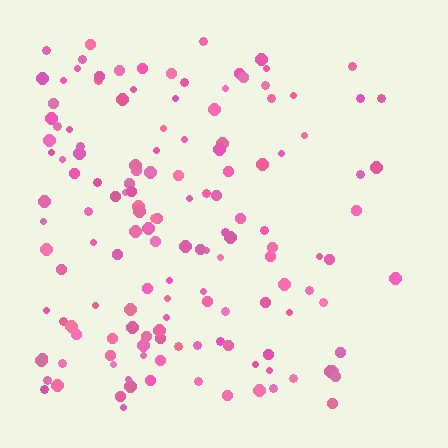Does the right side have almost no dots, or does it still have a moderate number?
Still a moderate number, just noticeably fewer than the left.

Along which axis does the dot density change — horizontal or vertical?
Horizontal.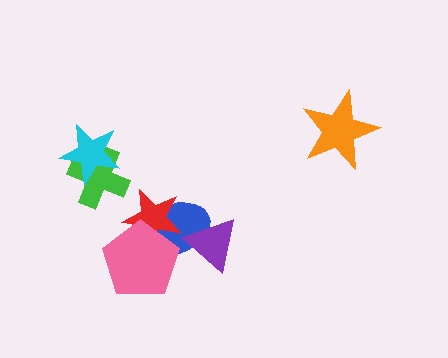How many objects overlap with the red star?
2 objects overlap with the red star.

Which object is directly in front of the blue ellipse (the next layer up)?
The red star is directly in front of the blue ellipse.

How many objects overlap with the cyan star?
1 object overlaps with the cyan star.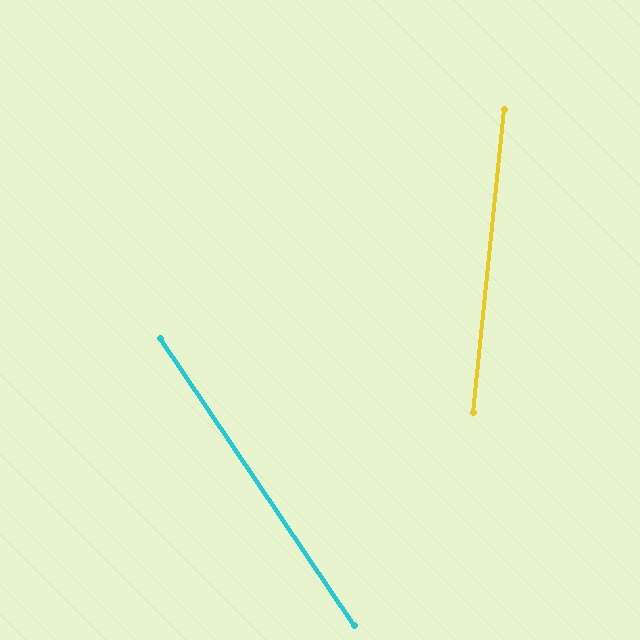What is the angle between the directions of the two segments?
Approximately 40 degrees.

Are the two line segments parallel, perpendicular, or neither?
Neither parallel nor perpendicular — they differ by about 40°.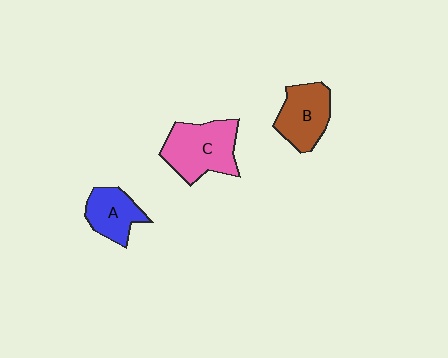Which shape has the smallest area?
Shape A (blue).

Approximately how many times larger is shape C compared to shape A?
Approximately 1.6 times.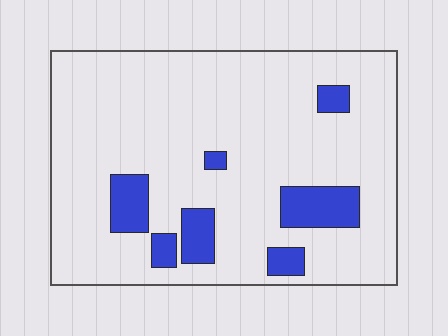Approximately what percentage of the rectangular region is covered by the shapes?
Approximately 15%.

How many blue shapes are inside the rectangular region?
7.